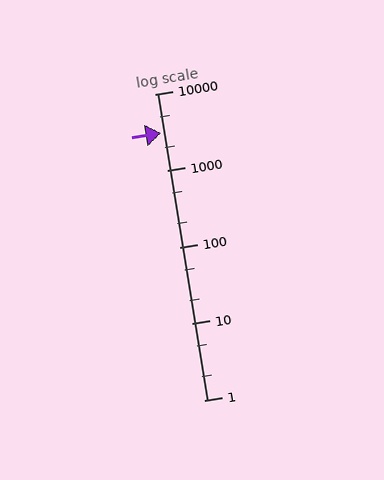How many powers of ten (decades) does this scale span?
The scale spans 4 decades, from 1 to 10000.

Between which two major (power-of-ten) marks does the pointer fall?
The pointer is between 1000 and 10000.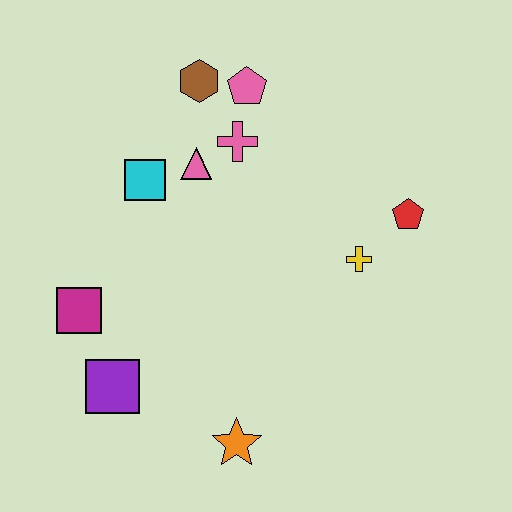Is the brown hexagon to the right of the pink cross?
No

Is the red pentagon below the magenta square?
No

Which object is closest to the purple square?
The magenta square is closest to the purple square.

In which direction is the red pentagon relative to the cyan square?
The red pentagon is to the right of the cyan square.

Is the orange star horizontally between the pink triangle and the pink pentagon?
Yes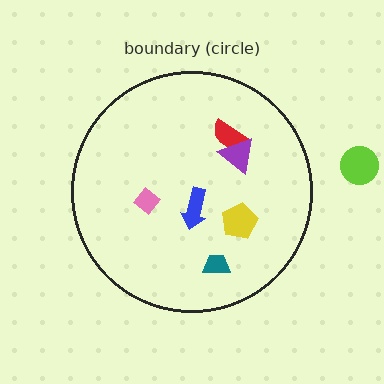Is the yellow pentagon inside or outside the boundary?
Inside.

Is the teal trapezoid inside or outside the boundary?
Inside.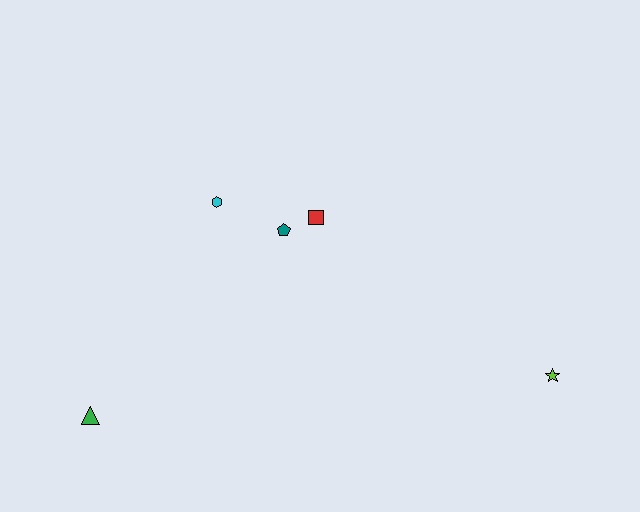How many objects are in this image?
There are 5 objects.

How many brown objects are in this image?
There are no brown objects.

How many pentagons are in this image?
There is 1 pentagon.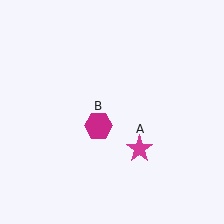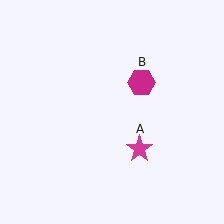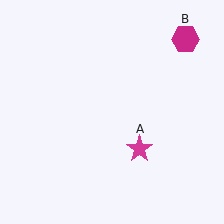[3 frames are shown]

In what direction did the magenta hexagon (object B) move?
The magenta hexagon (object B) moved up and to the right.